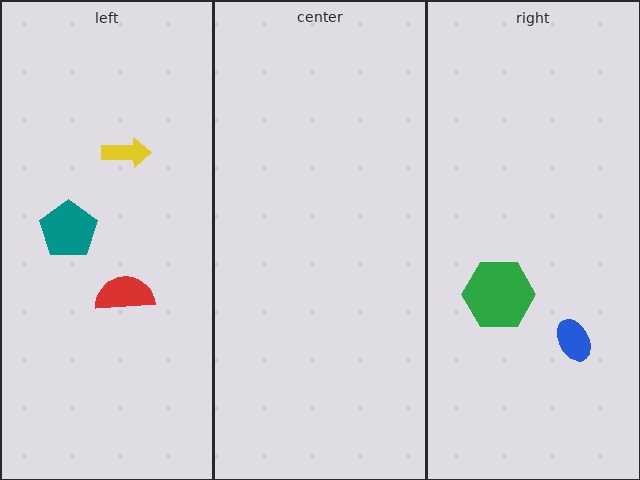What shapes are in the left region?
The yellow arrow, the teal pentagon, the red semicircle.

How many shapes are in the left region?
3.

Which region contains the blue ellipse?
The right region.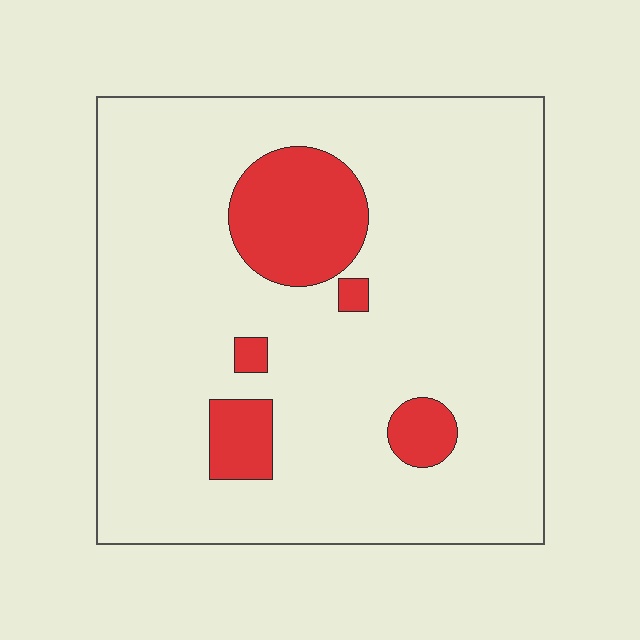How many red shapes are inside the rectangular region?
5.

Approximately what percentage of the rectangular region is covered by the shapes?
Approximately 15%.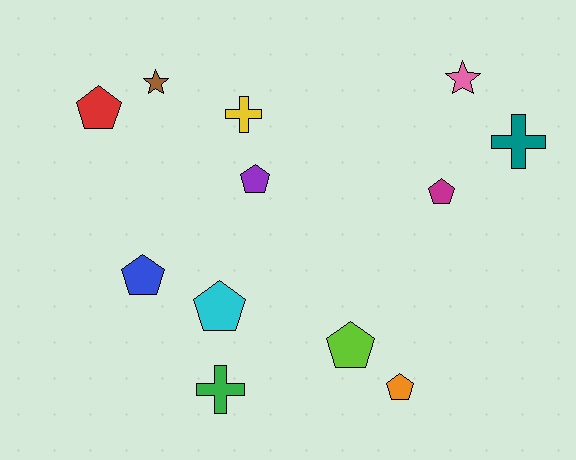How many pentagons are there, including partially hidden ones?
There are 7 pentagons.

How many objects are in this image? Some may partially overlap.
There are 12 objects.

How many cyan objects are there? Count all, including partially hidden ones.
There is 1 cyan object.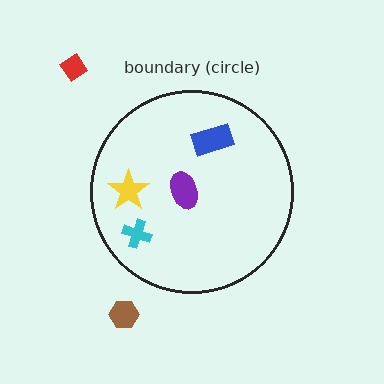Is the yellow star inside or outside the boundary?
Inside.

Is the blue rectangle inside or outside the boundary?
Inside.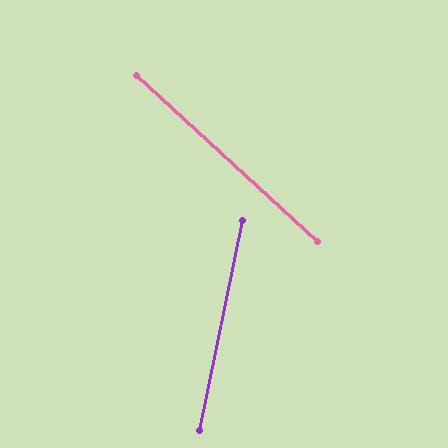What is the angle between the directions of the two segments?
Approximately 59 degrees.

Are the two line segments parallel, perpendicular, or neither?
Neither parallel nor perpendicular — they differ by about 59°.